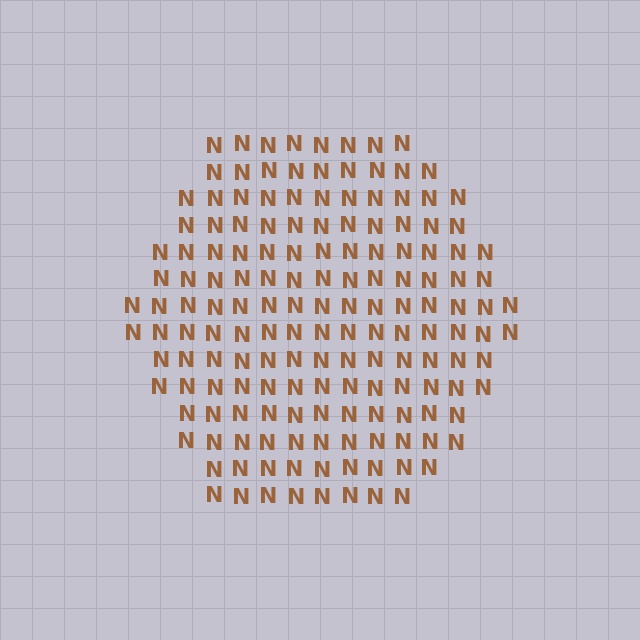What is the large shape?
The large shape is a hexagon.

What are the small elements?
The small elements are letter N's.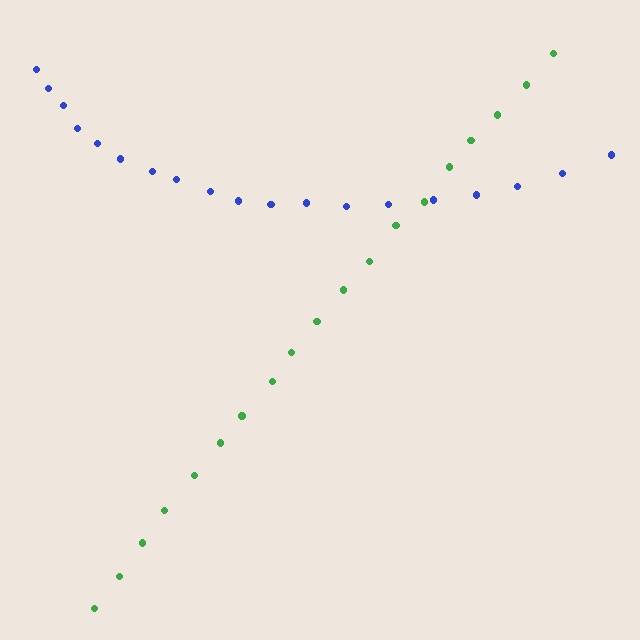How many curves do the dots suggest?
There are 2 distinct paths.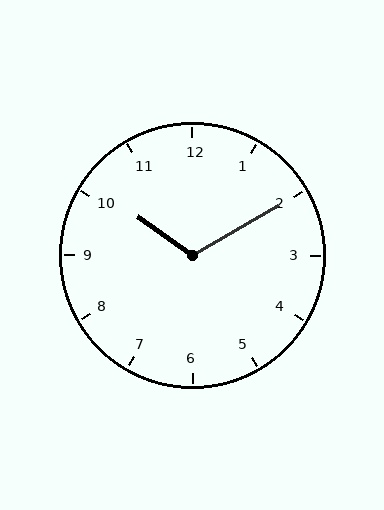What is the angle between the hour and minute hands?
Approximately 115 degrees.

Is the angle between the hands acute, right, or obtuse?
It is obtuse.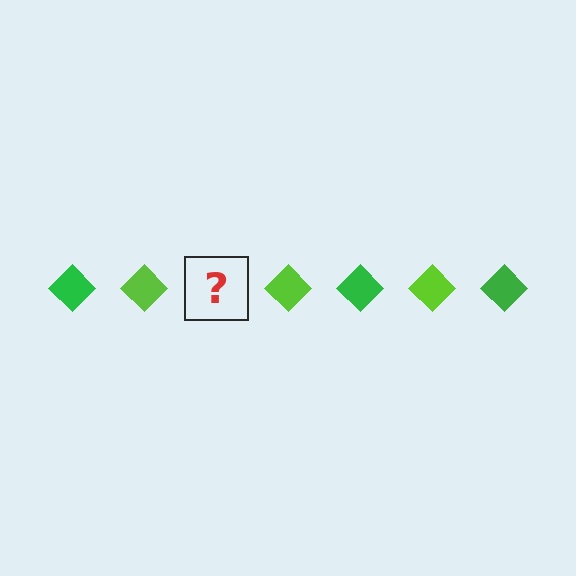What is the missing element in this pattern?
The missing element is a green diamond.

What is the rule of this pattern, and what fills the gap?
The rule is that the pattern cycles through green, lime diamonds. The gap should be filled with a green diamond.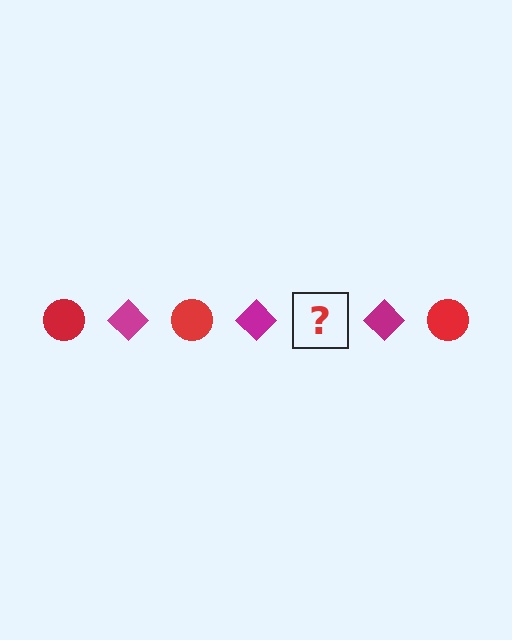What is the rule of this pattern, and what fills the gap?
The rule is that the pattern alternates between red circle and magenta diamond. The gap should be filled with a red circle.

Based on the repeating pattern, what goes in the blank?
The blank should be a red circle.